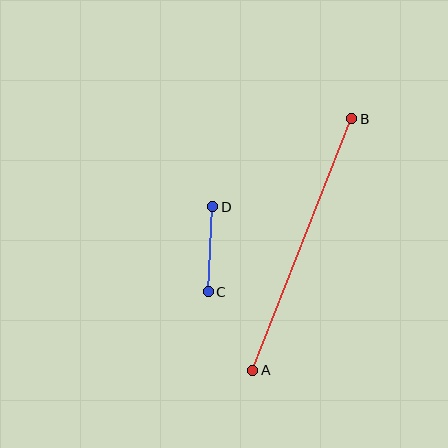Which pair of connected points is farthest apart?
Points A and B are farthest apart.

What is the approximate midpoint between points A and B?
The midpoint is at approximately (302, 244) pixels.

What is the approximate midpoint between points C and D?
The midpoint is at approximately (211, 249) pixels.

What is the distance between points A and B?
The distance is approximately 270 pixels.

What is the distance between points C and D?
The distance is approximately 85 pixels.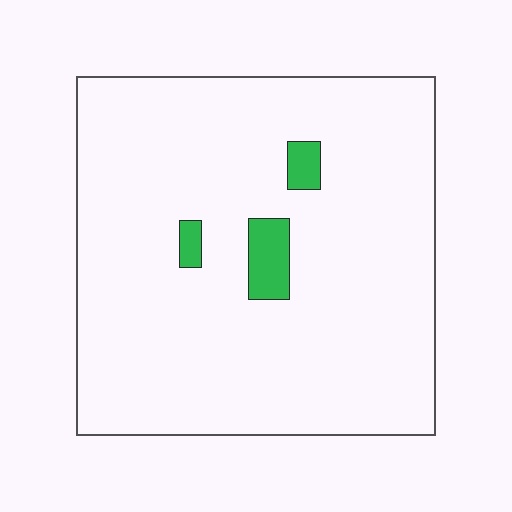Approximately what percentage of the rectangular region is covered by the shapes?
Approximately 5%.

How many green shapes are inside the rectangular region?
3.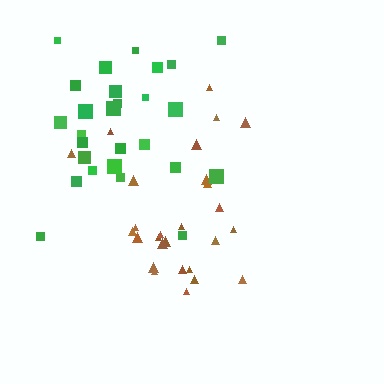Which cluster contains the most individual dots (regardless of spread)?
Brown (27).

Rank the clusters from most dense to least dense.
brown, green.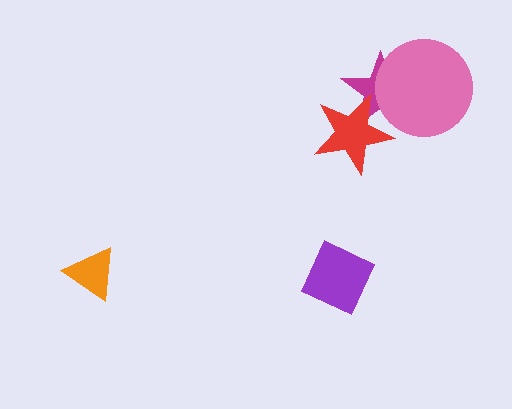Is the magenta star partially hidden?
Yes, it is partially covered by another shape.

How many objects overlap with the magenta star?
2 objects overlap with the magenta star.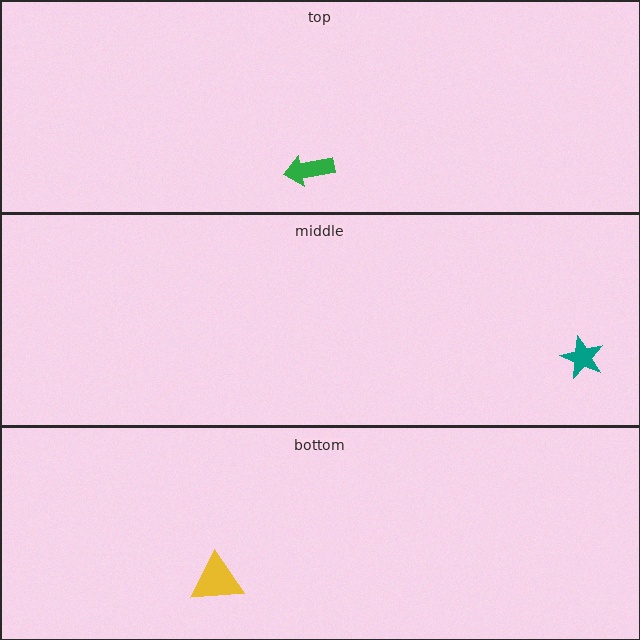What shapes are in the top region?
The green arrow.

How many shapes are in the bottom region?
1.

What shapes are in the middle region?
The teal star.